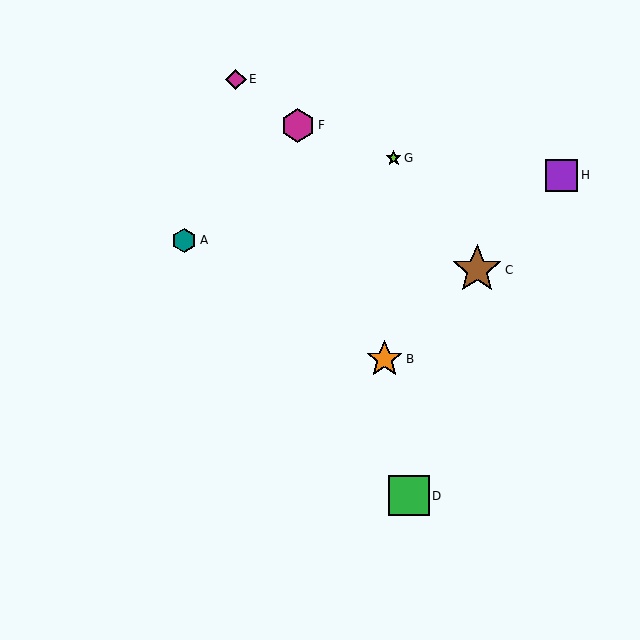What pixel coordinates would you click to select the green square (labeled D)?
Click at (409, 496) to select the green square D.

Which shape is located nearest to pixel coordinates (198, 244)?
The teal hexagon (labeled A) at (184, 240) is nearest to that location.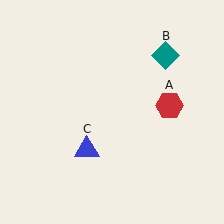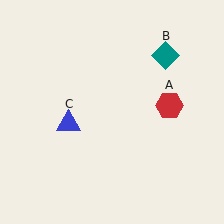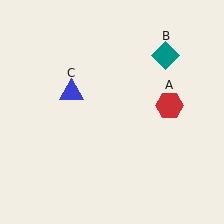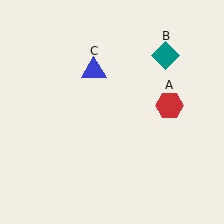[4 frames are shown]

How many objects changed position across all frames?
1 object changed position: blue triangle (object C).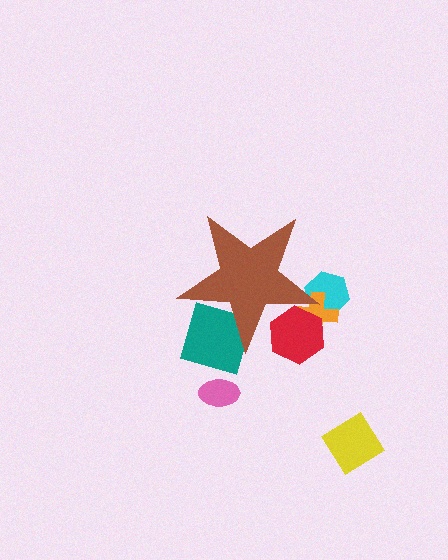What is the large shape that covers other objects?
A brown star.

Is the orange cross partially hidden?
Yes, the orange cross is partially hidden behind the brown star.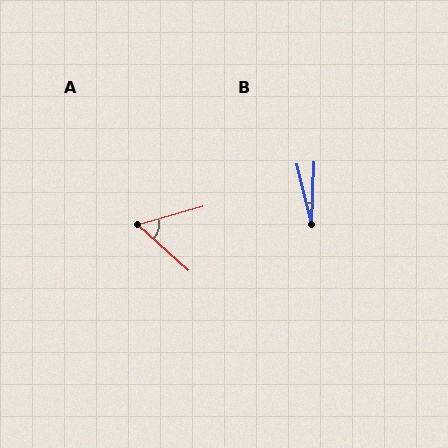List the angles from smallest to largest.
B (16°), A (58°).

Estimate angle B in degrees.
Approximately 16 degrees.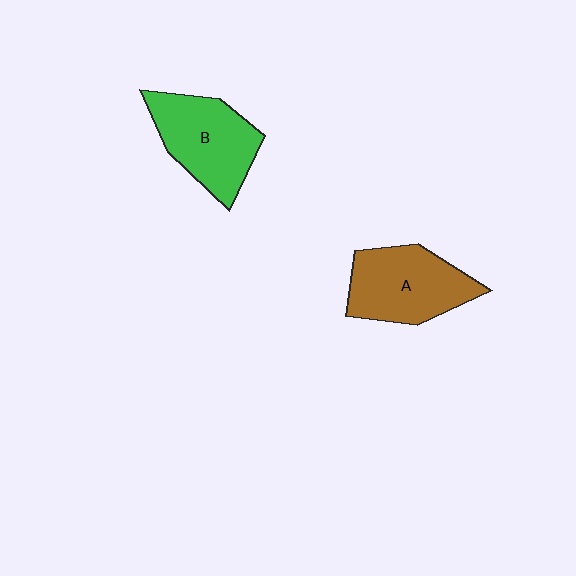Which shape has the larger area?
Shape B (green).